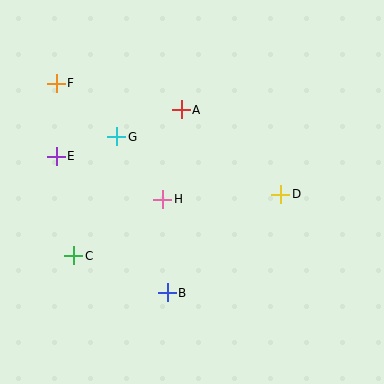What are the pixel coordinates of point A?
Point A is at (181, 110).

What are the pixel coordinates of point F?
Point F is at (56, 83).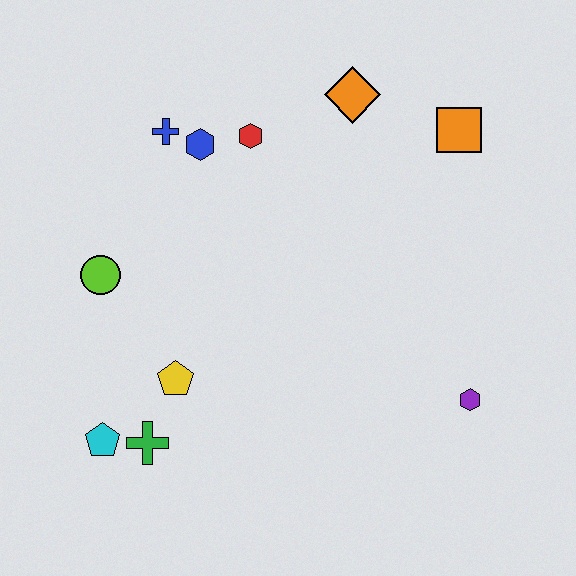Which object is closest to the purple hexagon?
The orange square is closest to the purple hexagon.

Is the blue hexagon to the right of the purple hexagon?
No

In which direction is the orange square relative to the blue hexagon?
The orange square is to the right of the blue hexagon.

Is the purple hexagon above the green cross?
Yes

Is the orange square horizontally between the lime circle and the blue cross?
No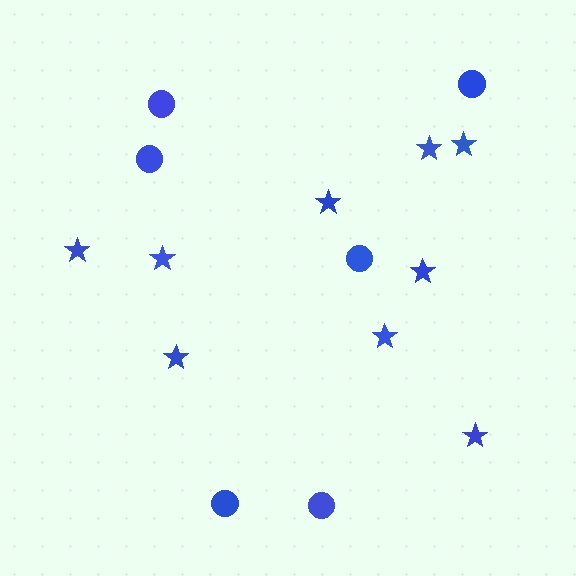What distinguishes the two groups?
There are 2 groups: one group of circles (6) and one group of stars (9).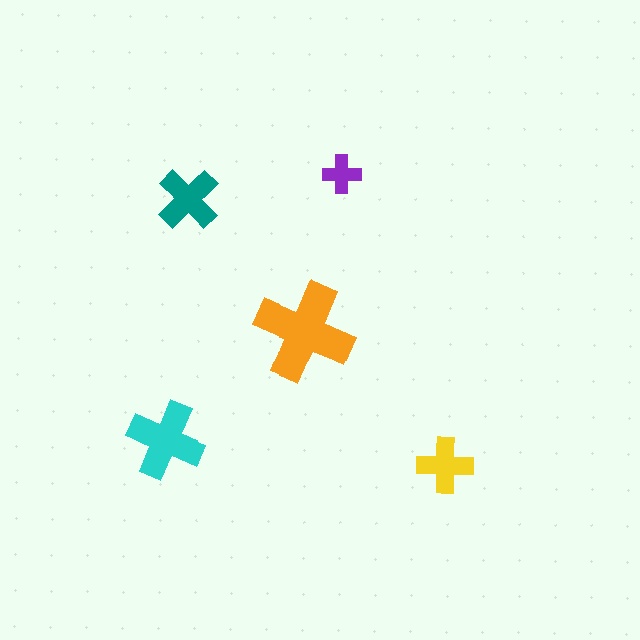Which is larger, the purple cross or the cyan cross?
The cyan one.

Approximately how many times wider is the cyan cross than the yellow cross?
About 1.5 times wider.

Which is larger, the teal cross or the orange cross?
The orange one.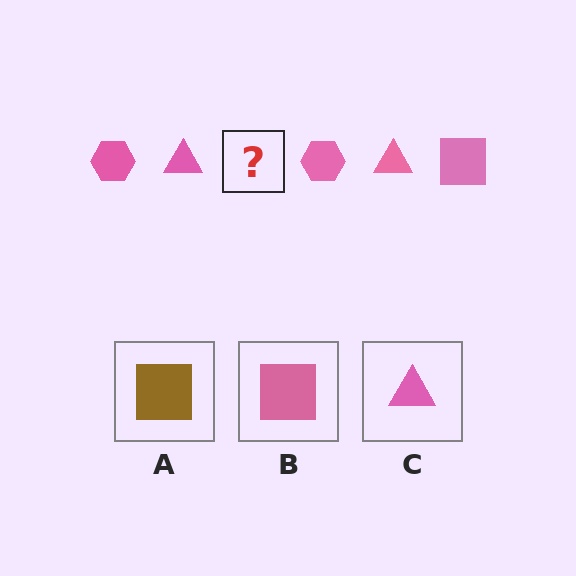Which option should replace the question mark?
Option B.